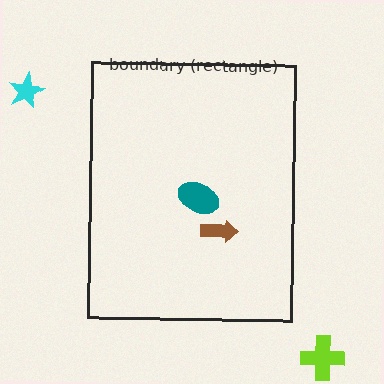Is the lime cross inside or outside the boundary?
Outside.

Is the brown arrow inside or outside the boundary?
Inside.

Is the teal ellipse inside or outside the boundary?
Inside.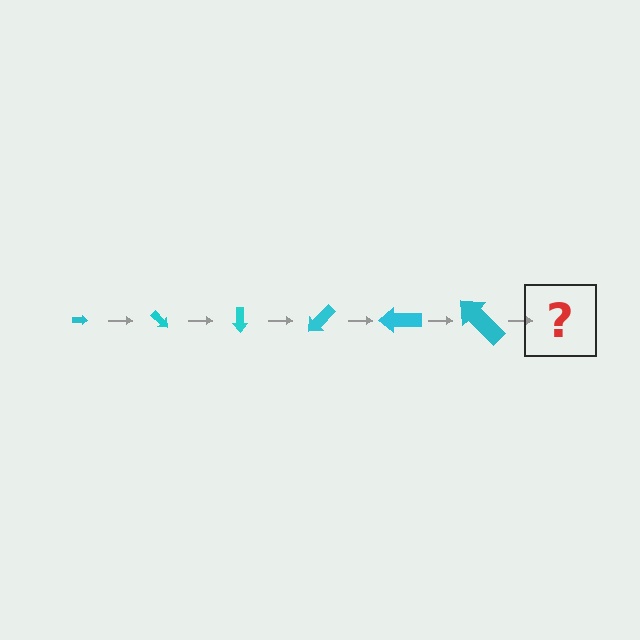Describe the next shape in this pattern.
It should be an arrow, larger than the previous one and rotated 270 degrees from the start.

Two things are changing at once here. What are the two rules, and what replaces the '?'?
The two rules are that the arrow grows larger each step and it rotates 45 degrees each step. The '?' should be an arrow, larger than the previous one and rotated 270 degrees from the start.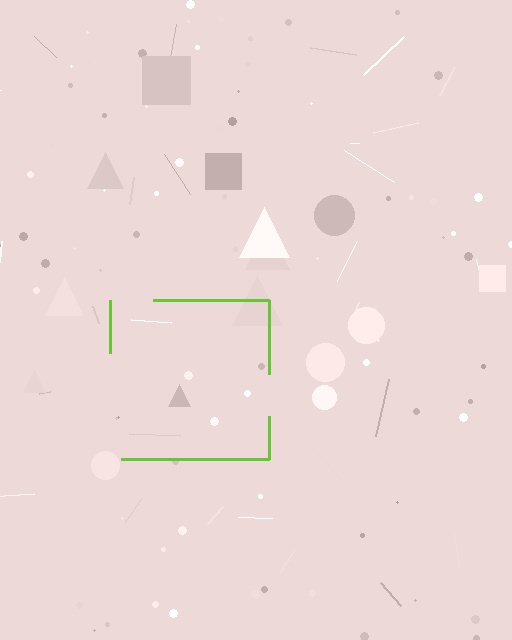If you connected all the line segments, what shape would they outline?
They would outline a square.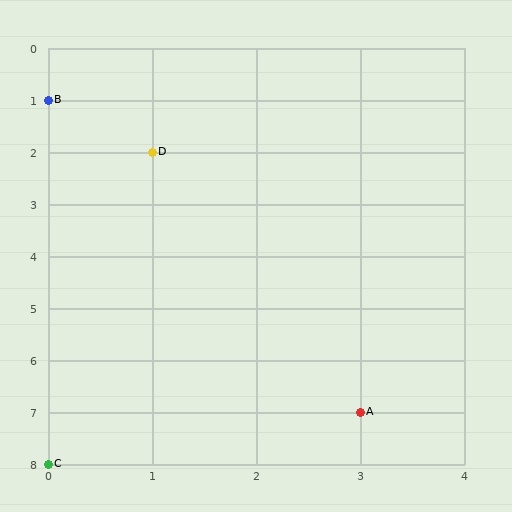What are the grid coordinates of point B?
Point B is at grid coordinates (0, 1).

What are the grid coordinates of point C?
Point C is at grid coordinates (0, 8).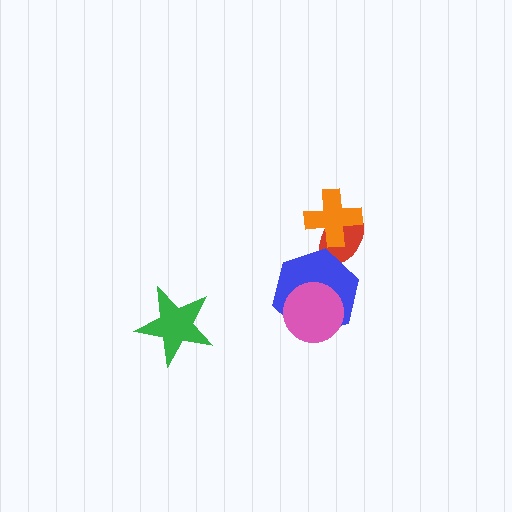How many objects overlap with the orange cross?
1 object overlaps with the orange cross.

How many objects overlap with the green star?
0 objects overlap with the green star.